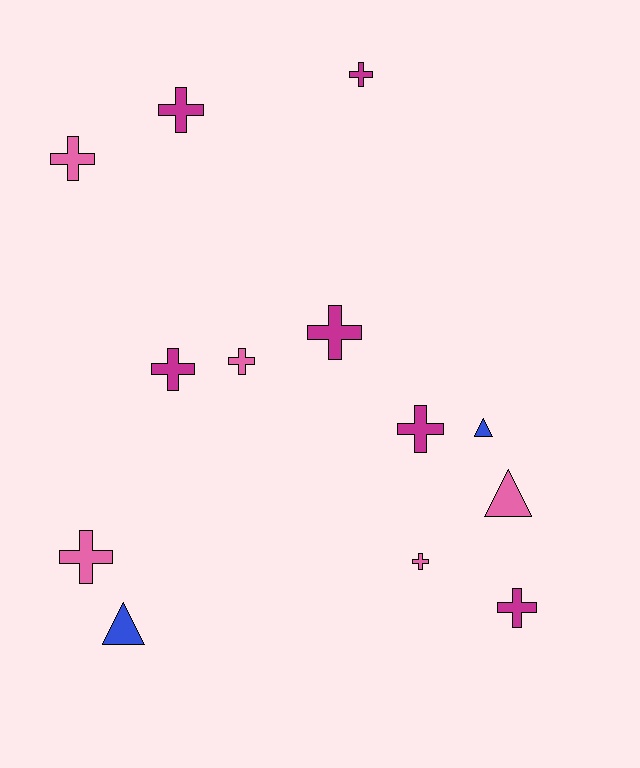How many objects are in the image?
There are 13 objects.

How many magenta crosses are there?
There are 6 magenta crosses.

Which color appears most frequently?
Magenta, with 6 objects.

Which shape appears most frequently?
Cross, with 10 objects.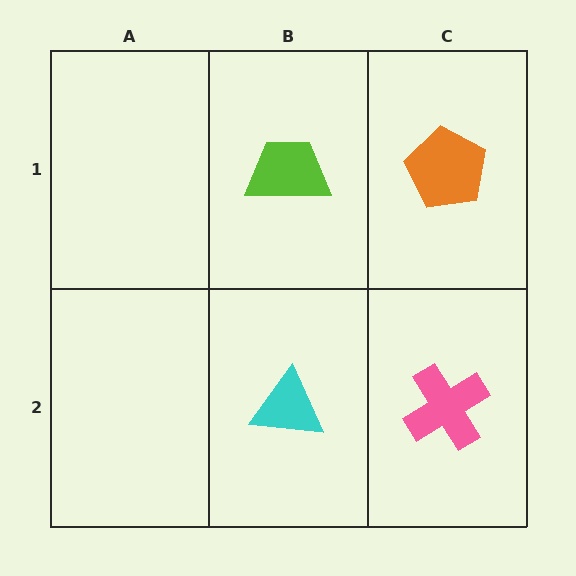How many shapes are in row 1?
2 shapes.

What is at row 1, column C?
An orange pentagon.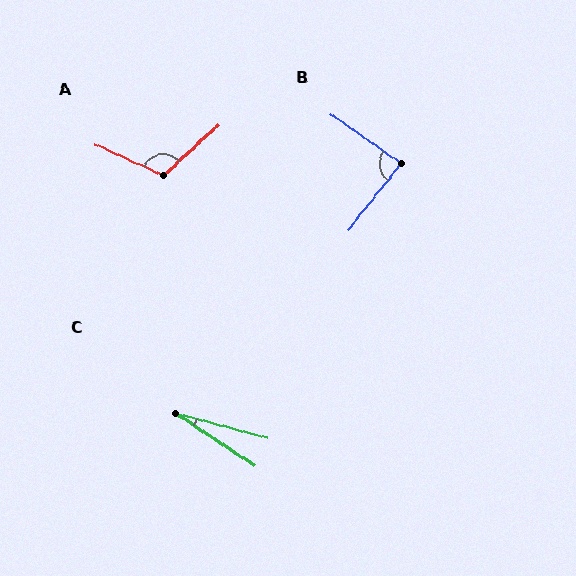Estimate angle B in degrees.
Approximately 86 degrees.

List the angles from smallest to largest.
C (19°), B (86°), A (113°).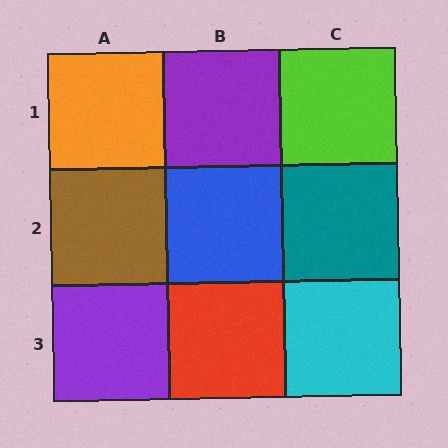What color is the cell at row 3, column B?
Red.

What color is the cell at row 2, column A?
Brown.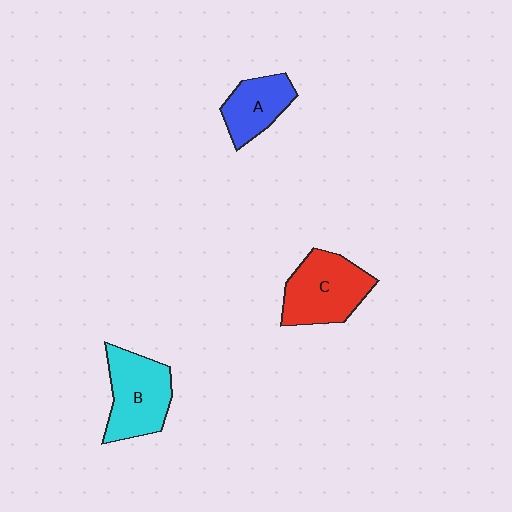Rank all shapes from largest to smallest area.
From largest to smallest: C (red), B (cyan), A (blue).